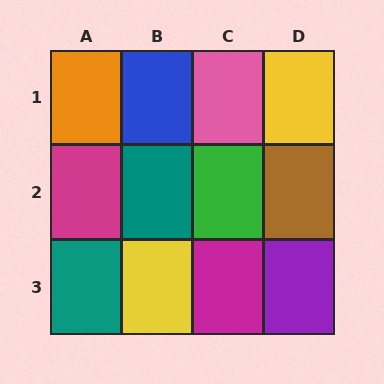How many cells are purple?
1 cell is purple.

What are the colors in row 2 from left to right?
Magenta, teal, green, brown.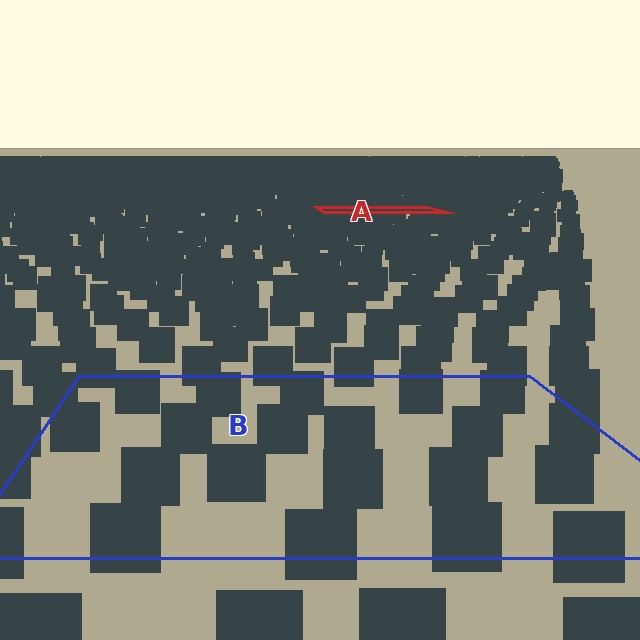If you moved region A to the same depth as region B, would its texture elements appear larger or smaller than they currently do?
They would appear larger. At a closer depth, the same texture elements are projected at a bigger on-screen size.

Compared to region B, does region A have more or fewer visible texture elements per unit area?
Region A has more texture elements per unit area — they are packed more densely because it is farther away.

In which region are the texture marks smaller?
The texture marks are smaller in region A, because it is farther away.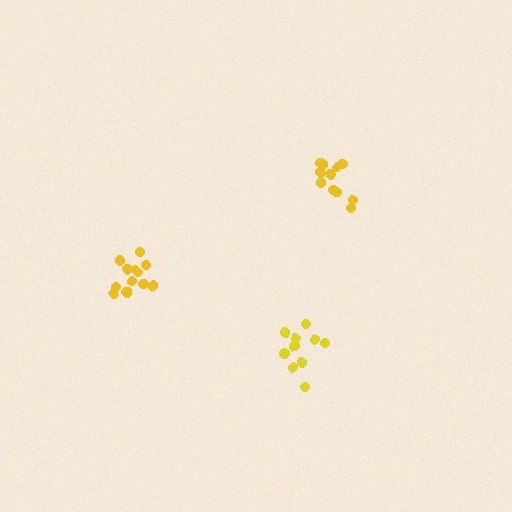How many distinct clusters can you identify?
There are 3 distinct clusters.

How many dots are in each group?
Group 1: 10 dots, Group 2: 13 dots, Group 3: 11 dots (34 total).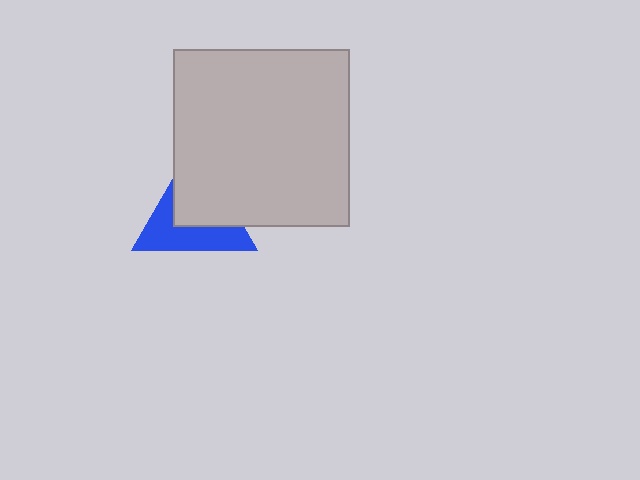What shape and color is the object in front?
The object in front is a light gray square.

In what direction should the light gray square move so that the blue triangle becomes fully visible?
The light gray square should move toward the upper-right. That is the shortest direction to clear the overlap and leave the blue triangle fully visible.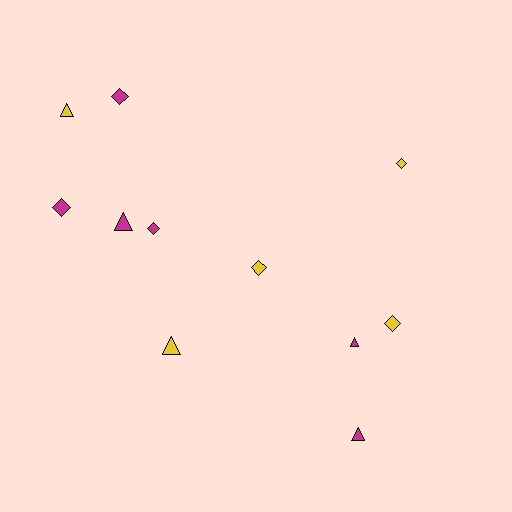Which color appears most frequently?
Magenta, with 6 objects.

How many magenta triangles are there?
There are 3 magenta triangles.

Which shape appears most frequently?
Diamond, with 6 objects.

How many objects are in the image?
There are 11 objects.